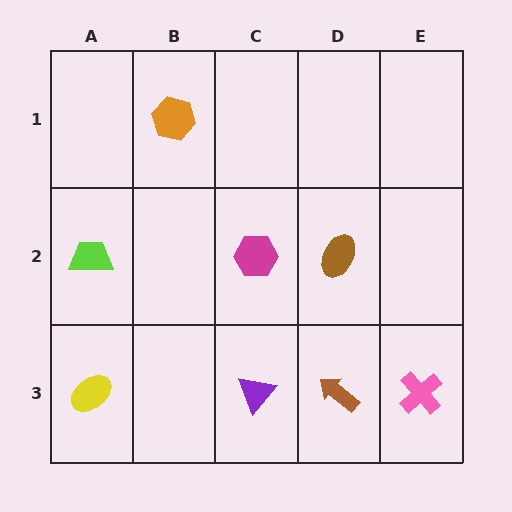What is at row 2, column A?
A lime trapezoid.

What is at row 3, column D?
A brown arrow.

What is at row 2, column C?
A magenta hexagon.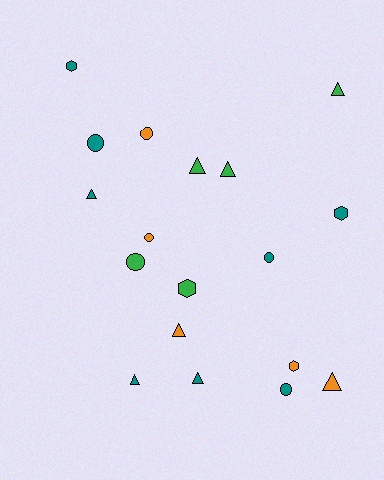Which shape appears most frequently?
Triangle, with 8 objects.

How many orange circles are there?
There are 2 orange circles.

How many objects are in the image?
There are 18 objects.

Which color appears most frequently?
Teal, with 8 objects.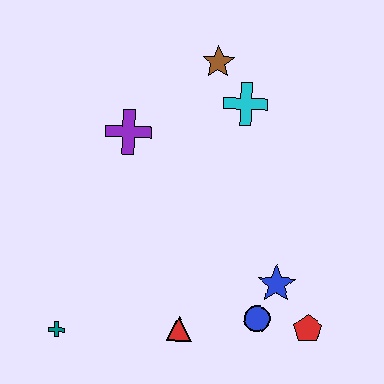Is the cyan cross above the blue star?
Yes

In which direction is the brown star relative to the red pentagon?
The brown star is above the red pentagon.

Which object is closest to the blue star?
The blue circle is closest to the blue star.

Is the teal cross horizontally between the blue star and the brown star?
No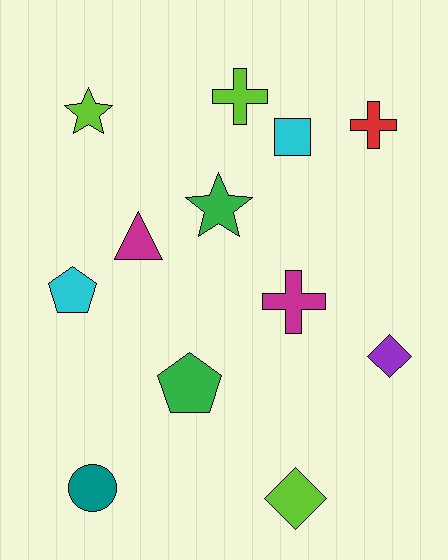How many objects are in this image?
There are 12 objects.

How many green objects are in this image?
There are 2 green objects.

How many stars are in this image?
There are 2 stars.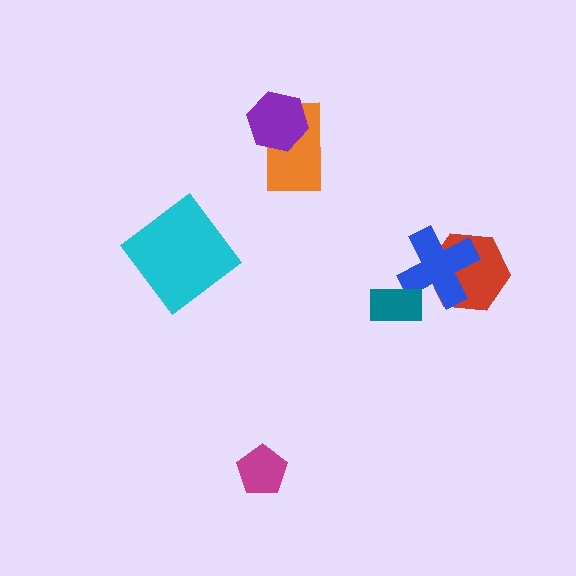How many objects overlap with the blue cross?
2 objects overlap with the blue cross.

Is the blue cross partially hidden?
Yes, it is partially covered by another shape.